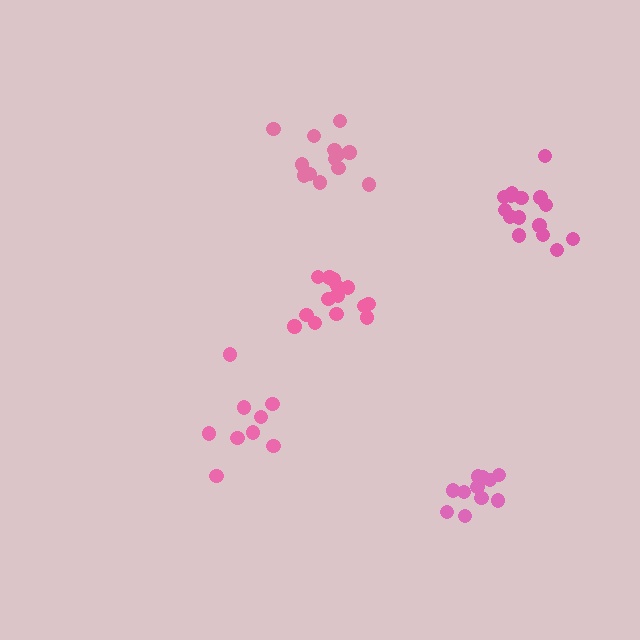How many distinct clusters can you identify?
There are 5 distinct clusters.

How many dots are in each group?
Group 1: 13 dots, Group 2: 15 dots, Group 3: 9 dots, Group 4: 15 dots, Group 5: 11 dots (63 total).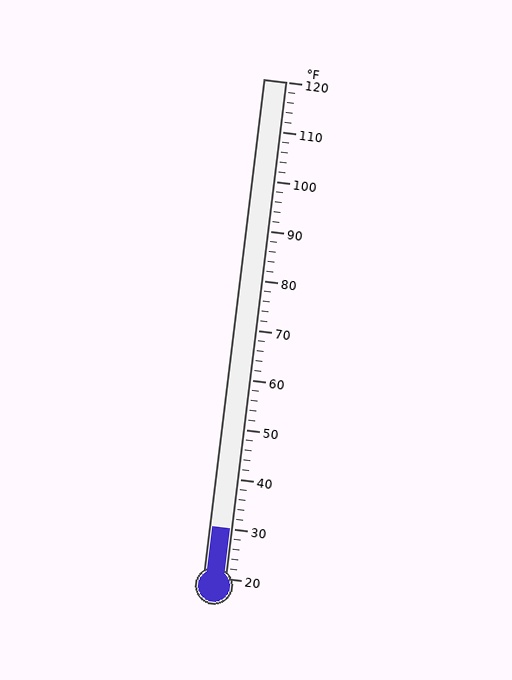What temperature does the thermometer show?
The thermometer shows approximately 30°F.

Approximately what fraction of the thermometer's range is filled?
The thermometer is filled to approximately 10% of its range.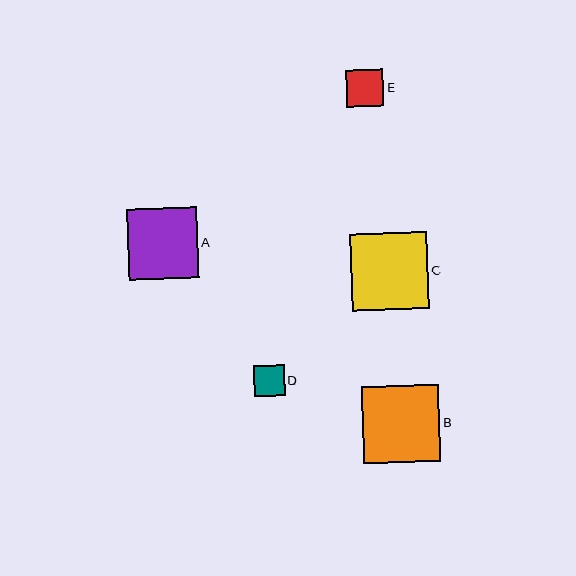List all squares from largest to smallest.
From largest to smallest: C, B, A, E, D.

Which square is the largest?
Square C is the largest with a size of approximately 77 pixels.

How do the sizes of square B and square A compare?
Square B and square A are approximately the same size.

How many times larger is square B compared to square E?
Square B is approximately 2.1 times the size of square E.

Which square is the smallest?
Square D is the smallest with a size of approximately 31 pixels.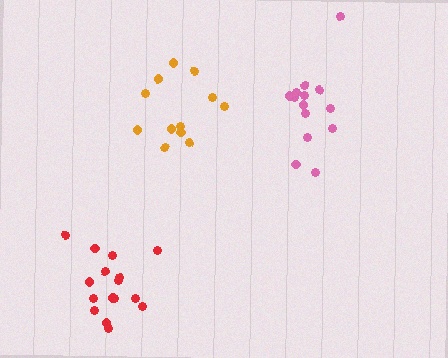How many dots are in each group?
Group 1: 12 dots, Group 2: 16 dots, Group 3: 14 dots (42 total).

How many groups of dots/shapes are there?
There are 3 groups.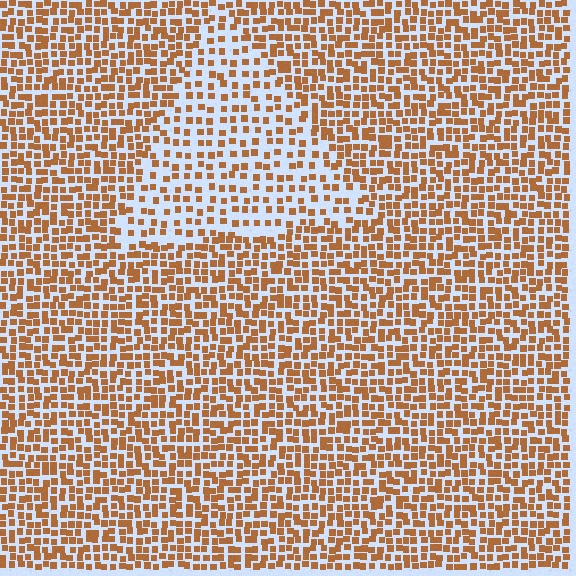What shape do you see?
I see a triangle.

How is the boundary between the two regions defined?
The boundary is defined by a change in element density (approximately 1.9x ratio). All elements are the same color, size, and shape.